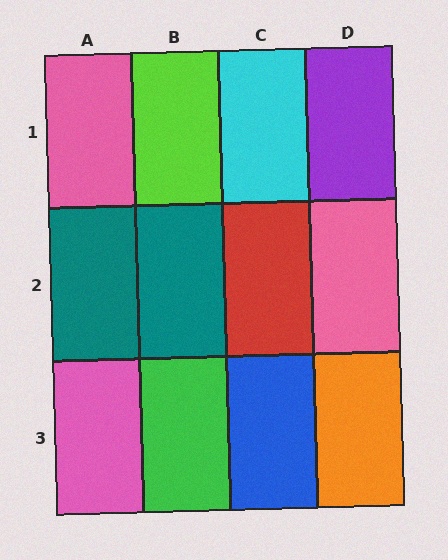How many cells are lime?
1 cell is lime.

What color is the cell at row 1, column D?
Purple.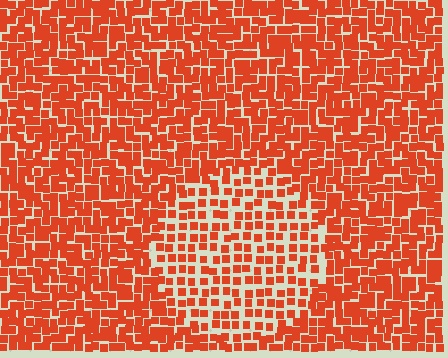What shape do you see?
I see a circle.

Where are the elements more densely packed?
The elements are more densely packed outside the circle boundary.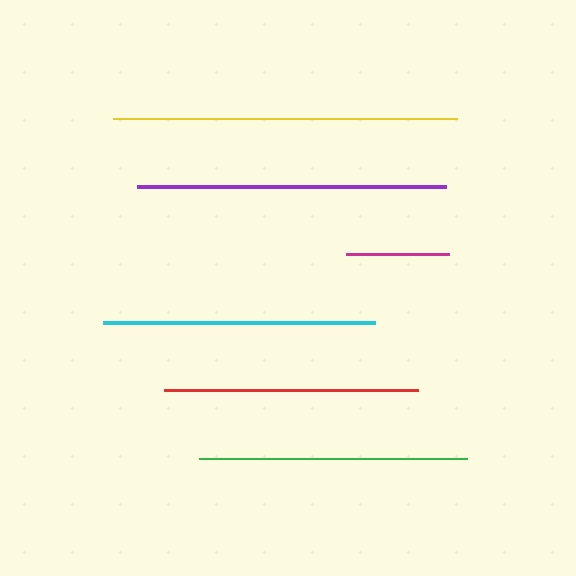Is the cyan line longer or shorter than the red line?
The cyan line is longer than the red line.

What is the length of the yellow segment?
The yellow segment is approximately 343 pixels long.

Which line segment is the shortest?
The magenta line is the shortest at approximately 103 pixels.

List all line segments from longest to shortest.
From longest to shortest: yellow, purple, cyan, green, red, magenta.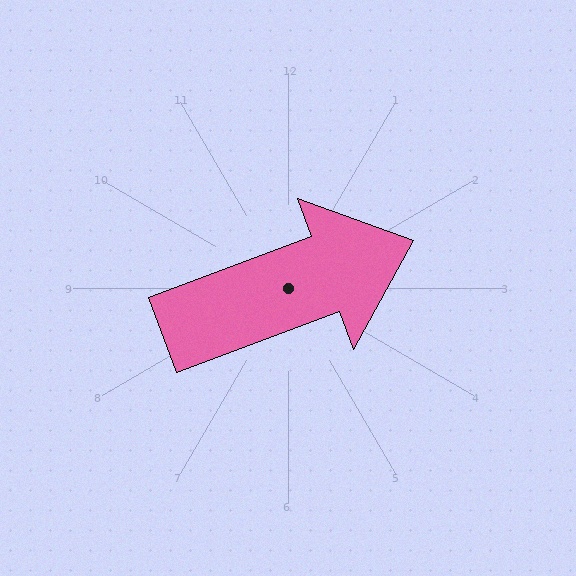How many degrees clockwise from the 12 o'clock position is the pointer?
Approximately 70 degrees.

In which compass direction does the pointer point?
East.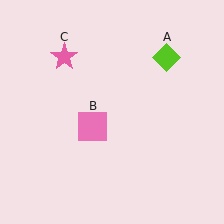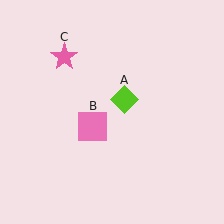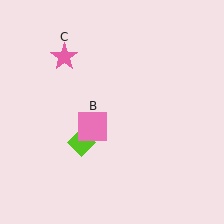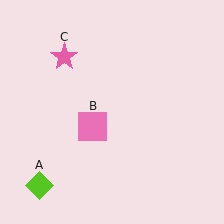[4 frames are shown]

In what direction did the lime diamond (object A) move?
The lime diamond (object A) moved down and to the left.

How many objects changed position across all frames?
1 object changed position: lime diamond (object A).